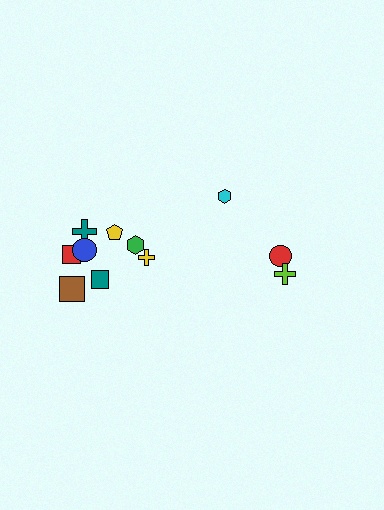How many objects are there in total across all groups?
There are 11 objects.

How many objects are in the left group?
There are 8 objects.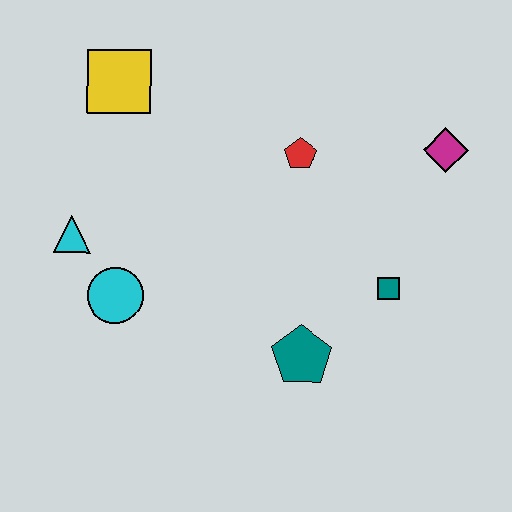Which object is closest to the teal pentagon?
The teal square is closest to the teal pentagon.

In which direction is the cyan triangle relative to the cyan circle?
The cyan triangle is above the cyan circle.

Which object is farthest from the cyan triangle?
The magenta diamond is farthest from the cyan triangle.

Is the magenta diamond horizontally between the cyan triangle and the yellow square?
No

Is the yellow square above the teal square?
Yes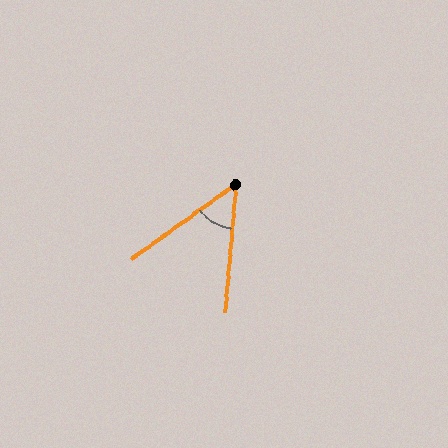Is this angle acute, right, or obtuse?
It is acute.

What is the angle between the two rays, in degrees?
Approximately 49 degrees.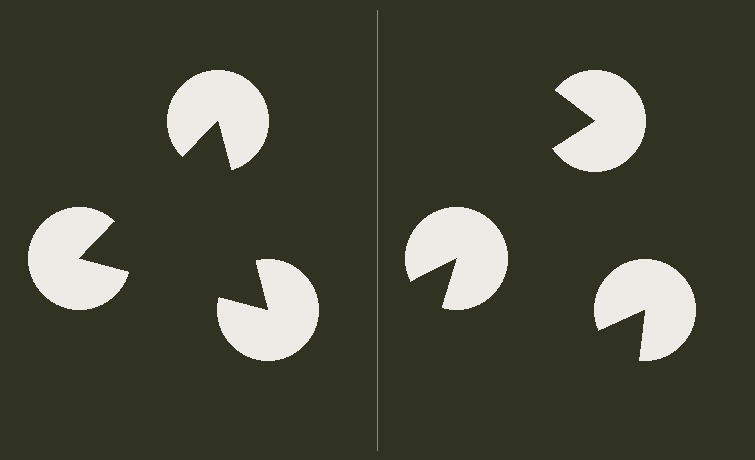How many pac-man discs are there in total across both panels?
6 — 3 on each side.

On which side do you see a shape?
An illusory triangle appears on the left side. On the right side the wedge cuts are rotated, so no coherent shape forms.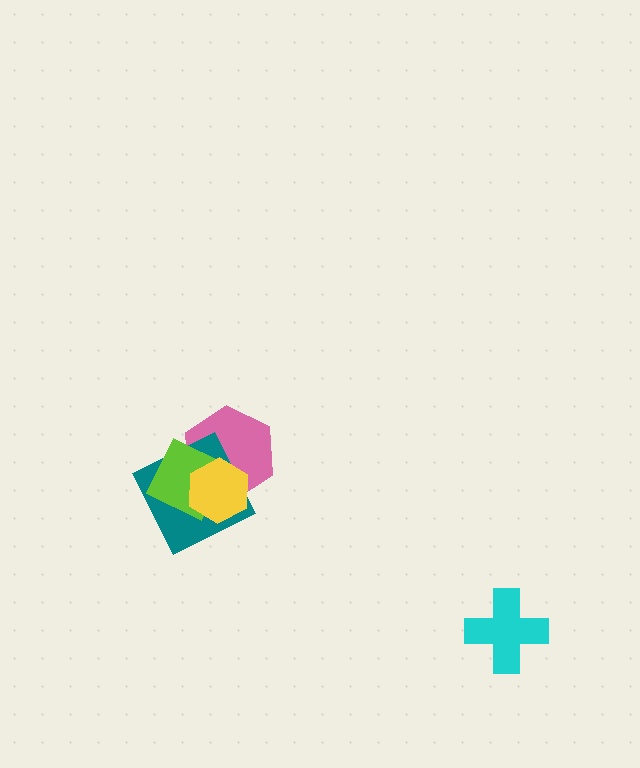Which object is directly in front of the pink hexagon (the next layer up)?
The teal square is directly in front of the pink hexagon.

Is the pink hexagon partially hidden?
Yes, it is partially covered by another shape.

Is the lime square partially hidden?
Yes, it is partially covered by another shape.